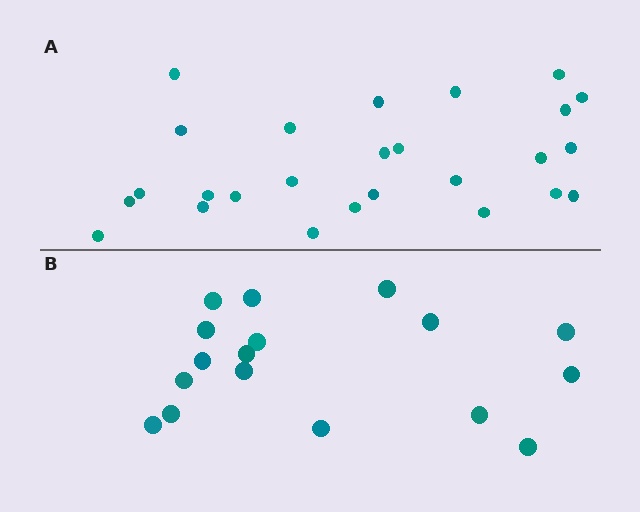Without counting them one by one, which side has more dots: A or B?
Region A (the top region) has more dots.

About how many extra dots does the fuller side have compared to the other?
Region A has roughly 8 or so more dots than region B.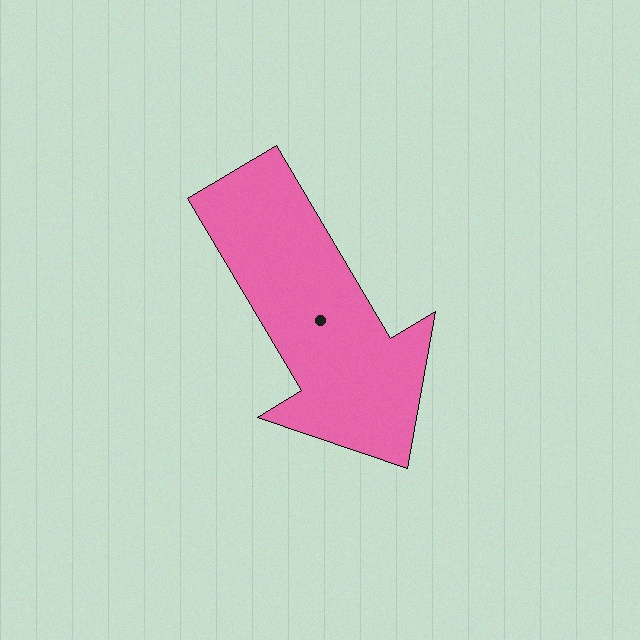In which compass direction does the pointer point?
Southeast.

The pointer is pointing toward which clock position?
Roughly 5 o'clock.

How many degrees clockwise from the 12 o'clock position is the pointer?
Approximately 149 degrees.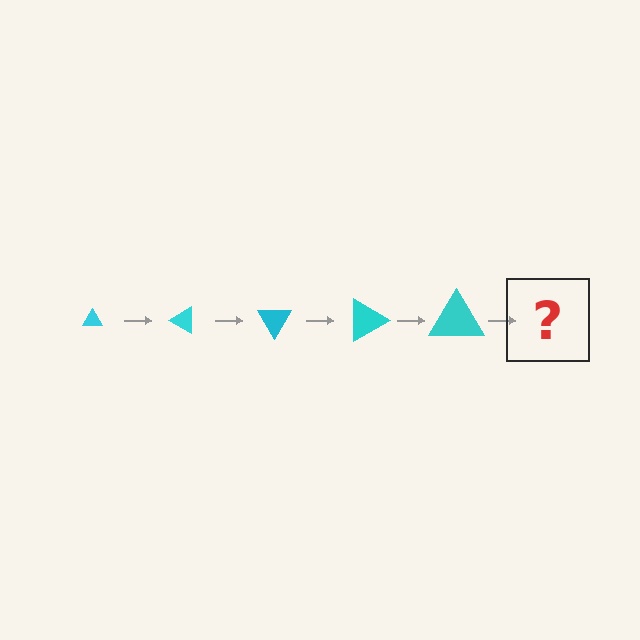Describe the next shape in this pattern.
It should be a triangle, larger than the previous one and rotated 150 degrees from the start.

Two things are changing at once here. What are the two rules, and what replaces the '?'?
The two rules are that the triangle grows larger each step and it rotates 30 degrees each step. The '?' should be a triangle, larger than the previous one and rotated 150 degrees from the start.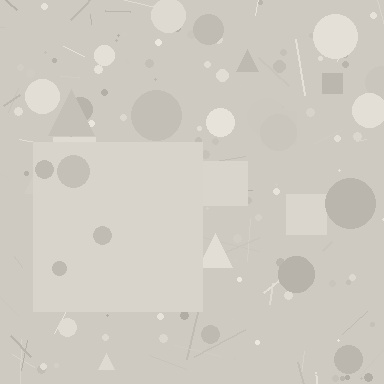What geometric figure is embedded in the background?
A square is embedded in the background.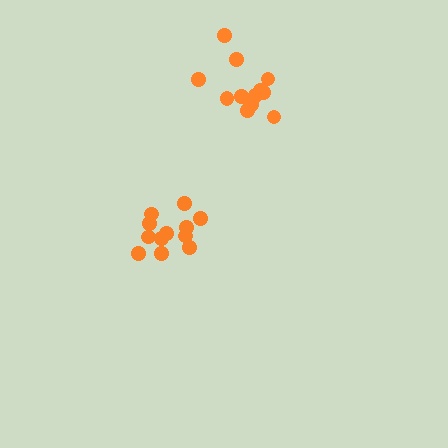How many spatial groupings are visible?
There are 2 spatial groupings.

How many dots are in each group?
Group 1: 12 dots, Group 2: 12 dots (24 total).